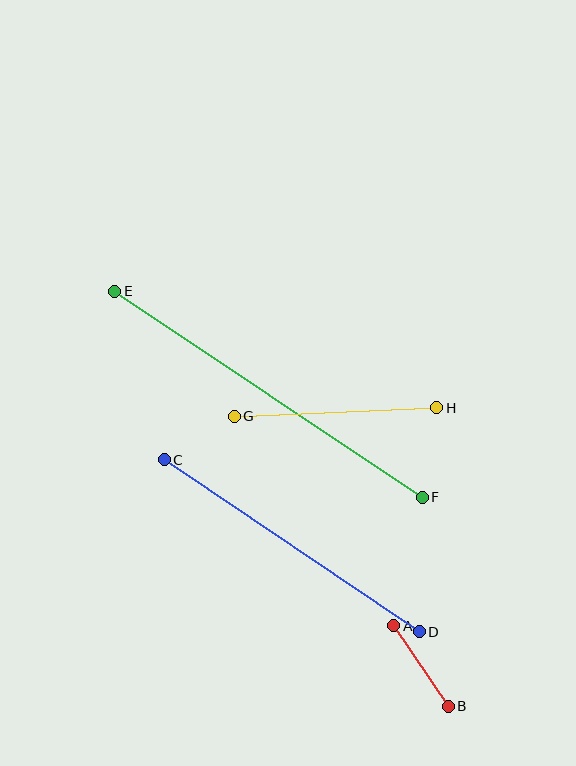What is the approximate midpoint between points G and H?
The midpoint is at approximately (335, 412) pixels.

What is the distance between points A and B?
The distance is approximately 97 pixels.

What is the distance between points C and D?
The distance is approximately 308 pixels.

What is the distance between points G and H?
The distance is approximately 203 pixels.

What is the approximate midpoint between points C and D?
The midpoint is at approximately (292, 546) pixels.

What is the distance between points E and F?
The distance is approximately 370 pixels.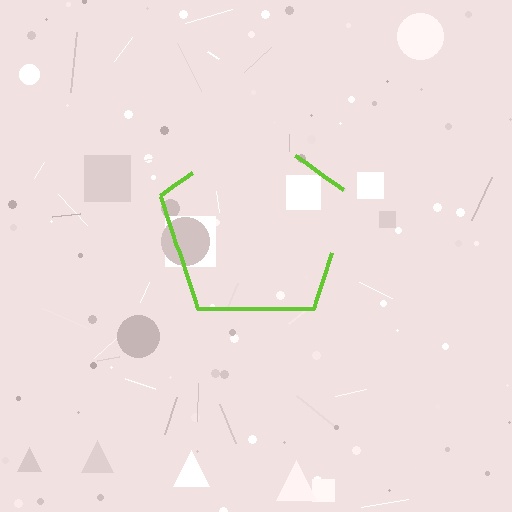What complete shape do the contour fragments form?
The contour fragments form a pentagon.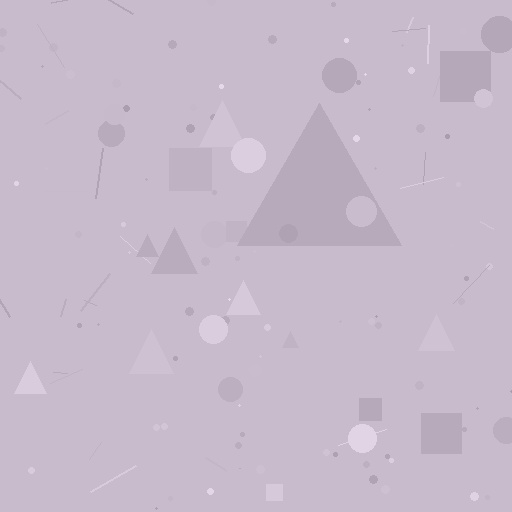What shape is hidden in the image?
A triangle is hidden in the image.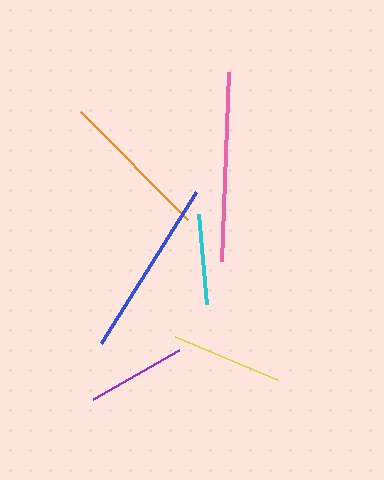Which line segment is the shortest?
The cyan line is the shortest at approximately 91 pixels.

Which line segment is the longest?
The pink line is the longest at approximately 190 pixels.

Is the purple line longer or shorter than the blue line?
The blue line is longer than the purple line.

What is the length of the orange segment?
The orange segment is approximately 151 pixels long.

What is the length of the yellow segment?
The yellow segment is approximately 111 pixels long.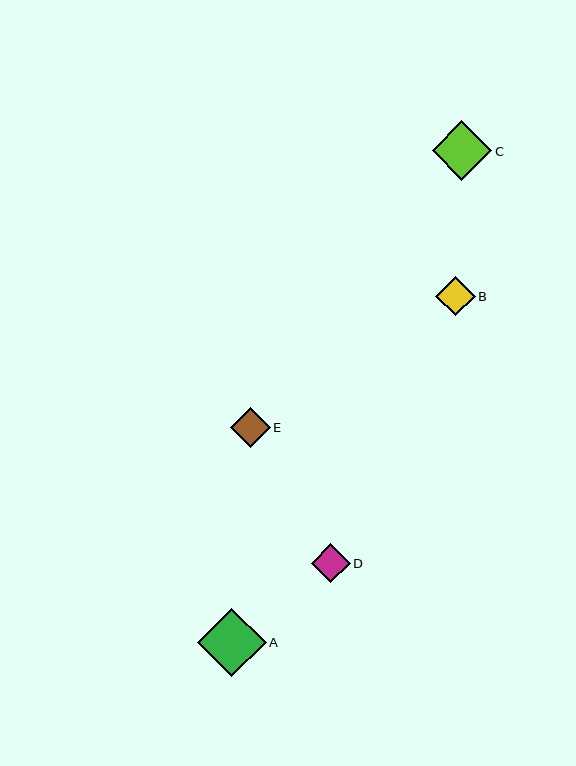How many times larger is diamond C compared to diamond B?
Diamond C is approximately 1.5 times the size of diamond B.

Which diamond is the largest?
Diamond A is the largest with a size of approximately 69 pixels.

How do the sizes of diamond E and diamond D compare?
Diamond E and diamond D are approximately the same size.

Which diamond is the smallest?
Diamond D is the smallest with a size of approximately 39 pixels.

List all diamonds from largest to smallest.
From largest to smallest: A, C, B, E, D.